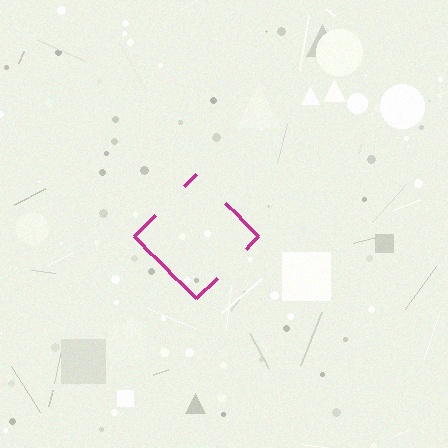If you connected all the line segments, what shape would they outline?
They would outline a diamond.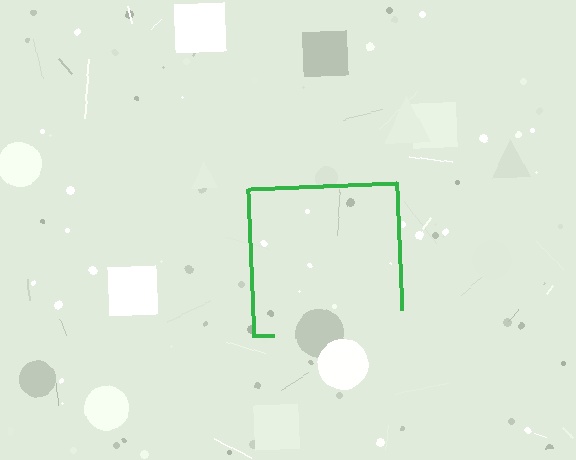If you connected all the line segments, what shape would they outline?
They would outline a square.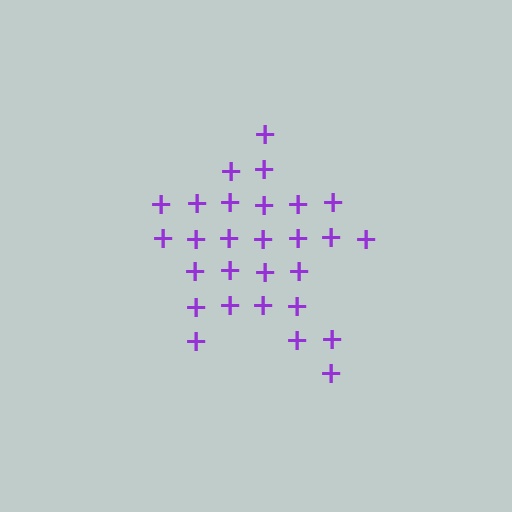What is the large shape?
The large shape is a star.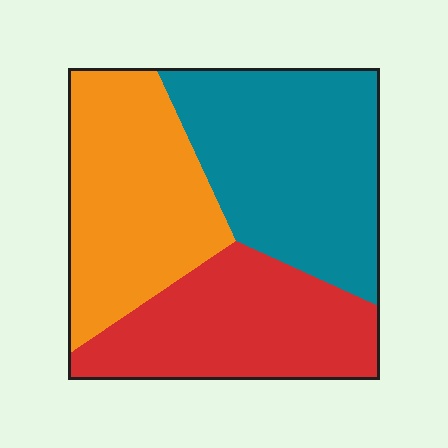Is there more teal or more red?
Teal.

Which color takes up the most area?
Teal, at roughly 40%.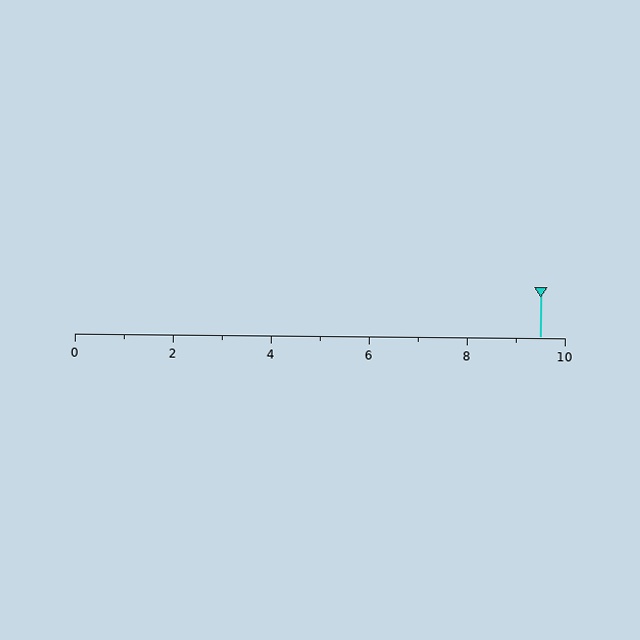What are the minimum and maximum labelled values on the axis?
The axis runs from 0 to 10.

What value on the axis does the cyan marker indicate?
The marker indicates approximately 9.5.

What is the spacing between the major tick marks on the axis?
The major ticks are spaced 2 apart.